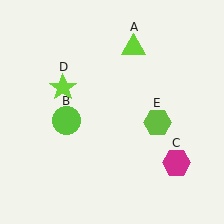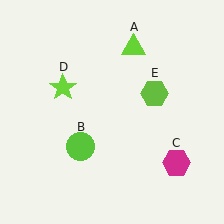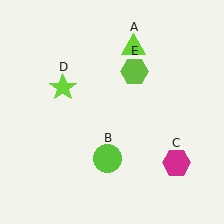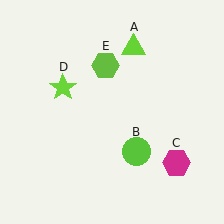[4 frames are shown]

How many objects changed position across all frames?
2 objects changed position: lime circle (object B), lime hexagon (object E).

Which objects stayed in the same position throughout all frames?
Lime triangle (object A) and magenta hexagon (object C) and lime star (object D) remained stationary.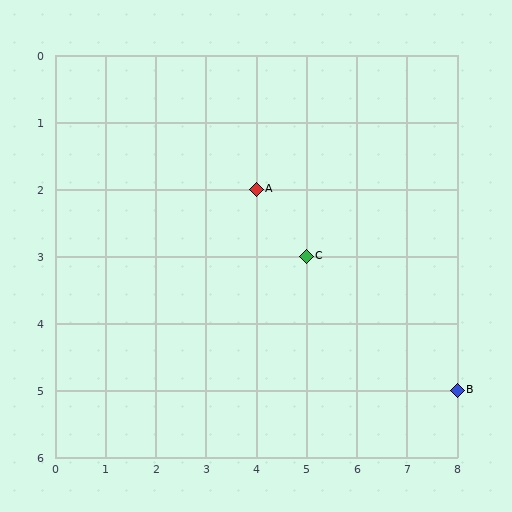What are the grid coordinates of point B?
Point B is at grid coordinates (8, 5).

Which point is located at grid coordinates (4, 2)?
Point A is at (4, 2).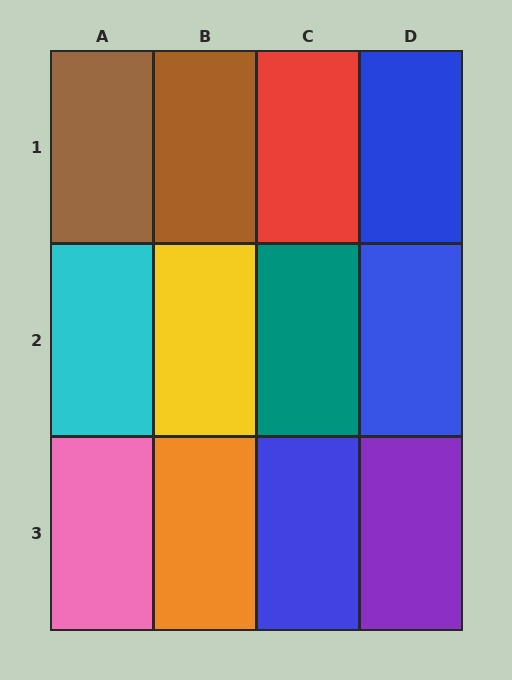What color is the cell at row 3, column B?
Orange.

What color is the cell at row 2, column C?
Teal.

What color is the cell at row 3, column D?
Purple.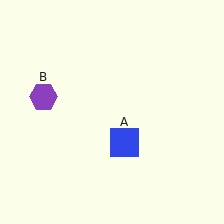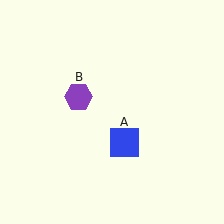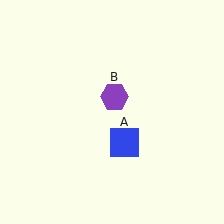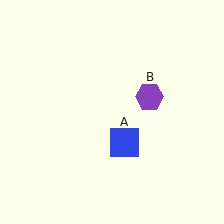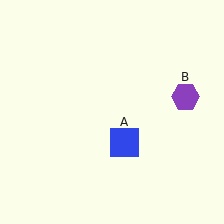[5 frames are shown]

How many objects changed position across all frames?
1 object changed position: purple hexagon (object B).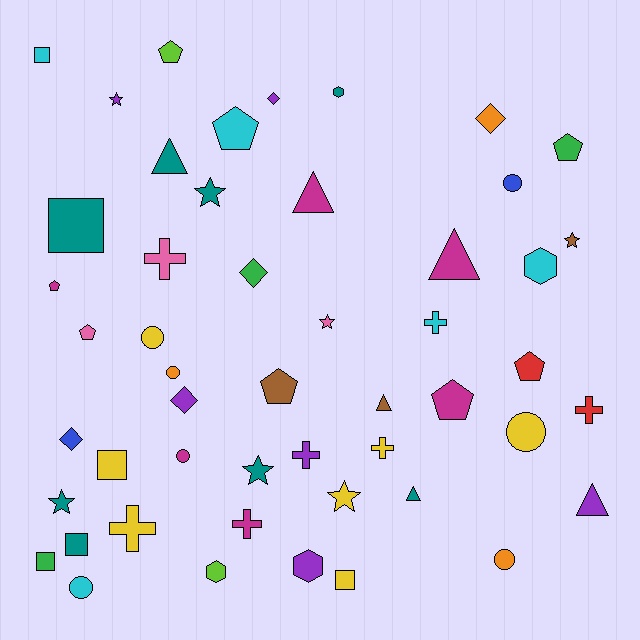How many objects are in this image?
There are 50 objects.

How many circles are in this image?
There are 7 circles.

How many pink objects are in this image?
There are 3 pink objects.